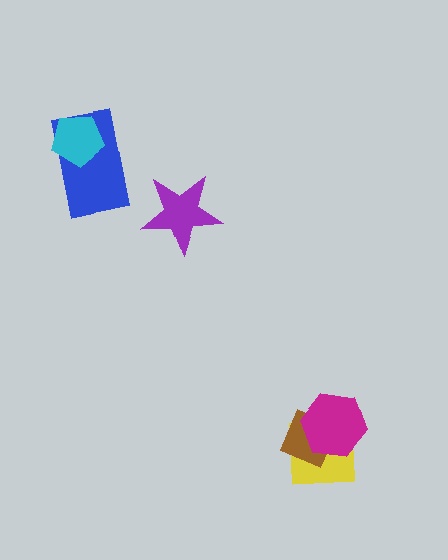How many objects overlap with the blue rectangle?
1 object overlaps with the blue rectangle.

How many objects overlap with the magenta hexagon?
2 objects overlap with the magenta hexagon.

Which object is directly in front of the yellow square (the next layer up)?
The brown diamond is directly in front of the yellow square.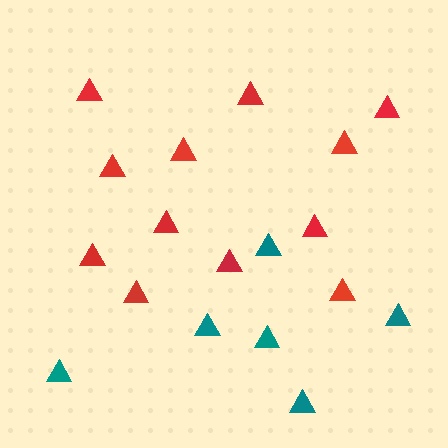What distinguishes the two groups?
There are 2 groups: one group of red triangles (12) and one group of teal triangles (6).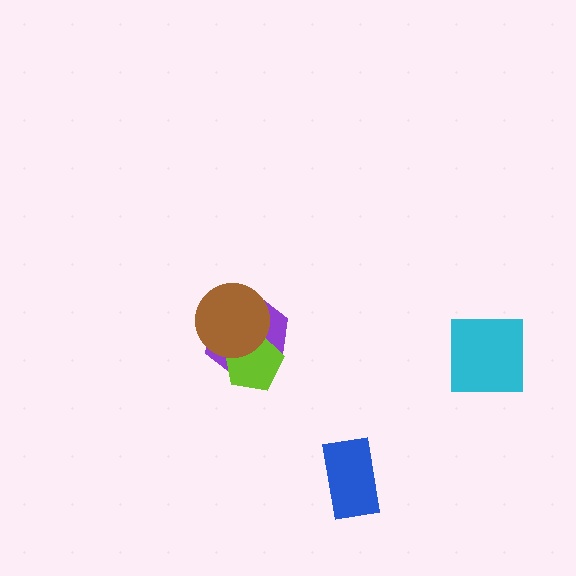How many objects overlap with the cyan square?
0 objects overlap with the cyan square.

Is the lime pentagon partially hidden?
Yes, it is partially covered by another shape.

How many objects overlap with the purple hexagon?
2 objects overlap with the purple hexagon.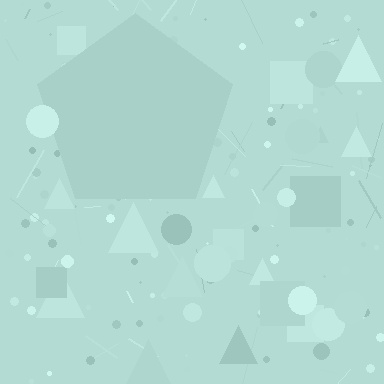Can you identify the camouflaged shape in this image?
The camouflaged shape is a pentagon.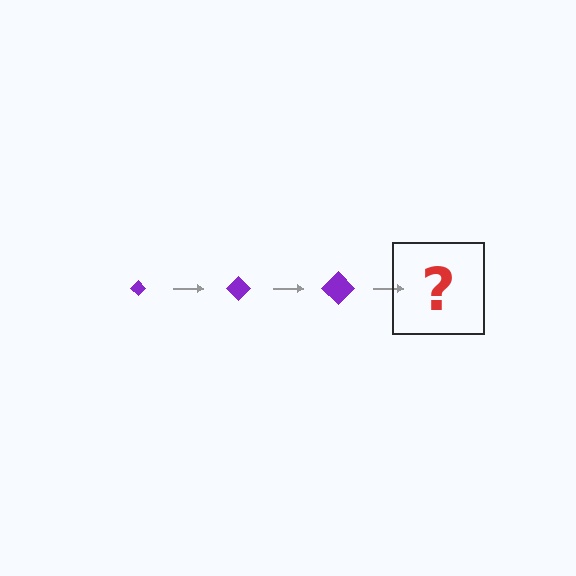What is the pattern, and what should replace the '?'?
The pattern is that the diamond gets progressively larger each step. The '?' should be a purple diamond, larger than the previous one.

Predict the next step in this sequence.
The next step is a purple diamond, larger than the previous one.